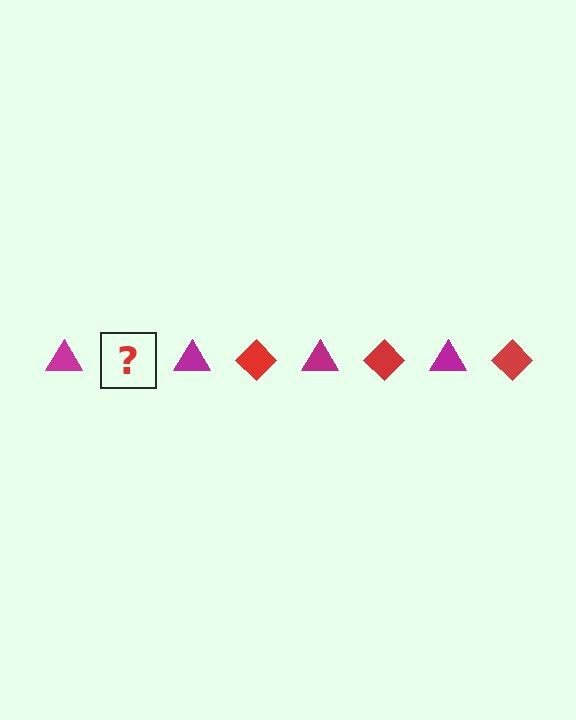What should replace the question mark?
The question mark should be replaced with a red diamond.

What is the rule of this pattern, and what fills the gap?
The rule is that the pattern alternates between magenta triangle and red diamond. The gap should be filled with a red diamond.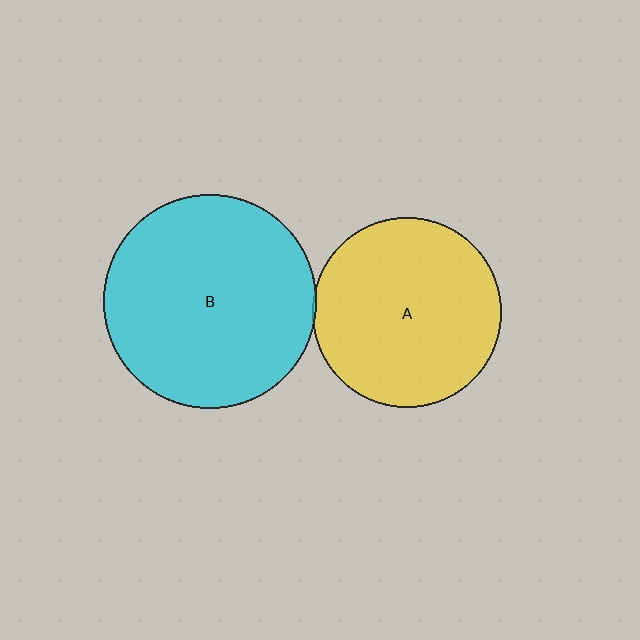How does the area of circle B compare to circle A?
Approximately 1.3 times.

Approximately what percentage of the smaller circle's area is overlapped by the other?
Approximately 5%.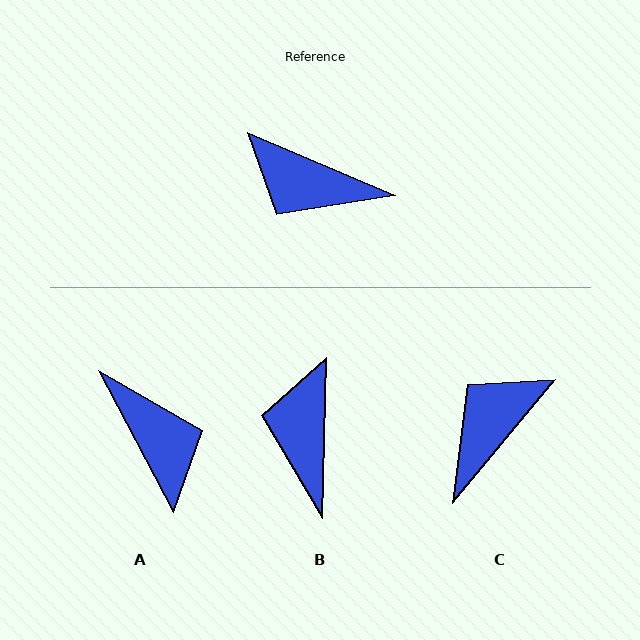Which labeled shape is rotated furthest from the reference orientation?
A, about 141 degrees away.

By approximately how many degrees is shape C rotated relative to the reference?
Approximately 106 degrees clockwise.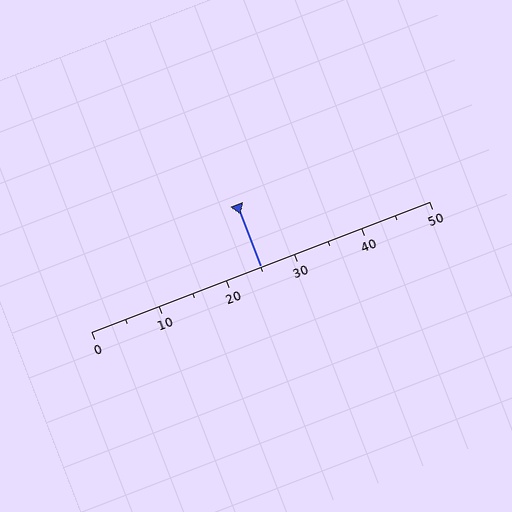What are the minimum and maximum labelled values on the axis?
The axis runs from 0 to 50.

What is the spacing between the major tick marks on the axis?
The major ticks are spaced 10 apart.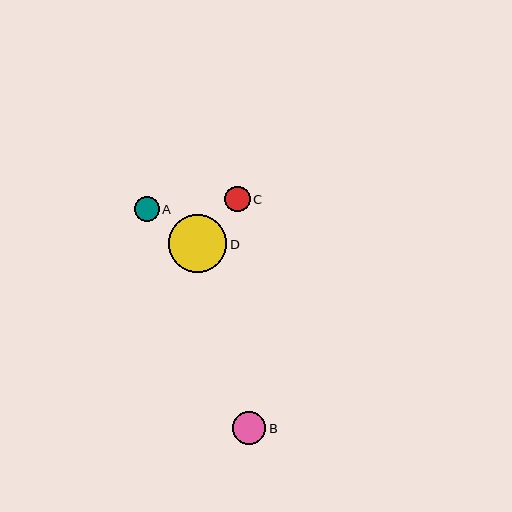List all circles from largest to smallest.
From largest to smallest: D, B, C, A.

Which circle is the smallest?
Circle A is the smallest with a size of approximately 25 pixels.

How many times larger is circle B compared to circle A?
Circle B is approximately 1.3 times the size of circle A.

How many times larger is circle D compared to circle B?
Circle D is approximately 1.8 times the size of circle B.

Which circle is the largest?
Circle D is the largest with a size of approximately 58 pixels.